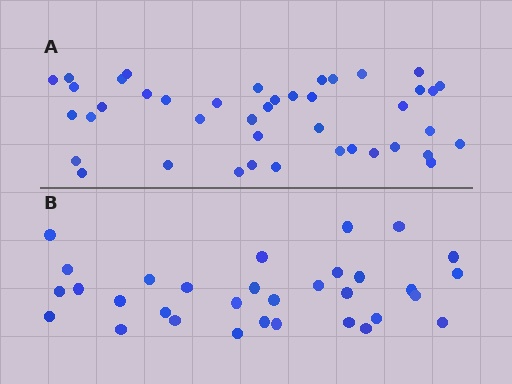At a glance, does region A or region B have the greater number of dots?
Region A (the top region) has more dots.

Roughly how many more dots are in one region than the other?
Region A has roughly 10 or so more dots than region B.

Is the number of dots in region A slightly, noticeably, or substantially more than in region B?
Region A has noticeably more, but not dramatically so. The ratio is roughly 1.3 to 1.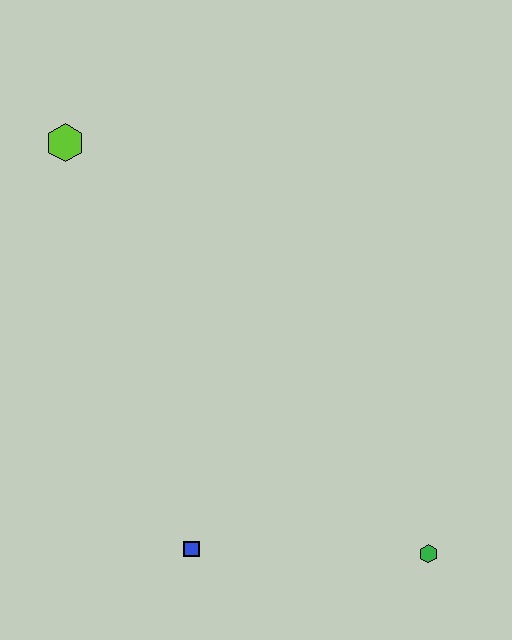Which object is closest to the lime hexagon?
The blue square is closest to the lime hexagon.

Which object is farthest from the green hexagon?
The lime hexagon is farthest from the green hexagon.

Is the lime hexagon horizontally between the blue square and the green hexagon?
No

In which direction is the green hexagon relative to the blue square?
The green hexagon is to the right of the blue square.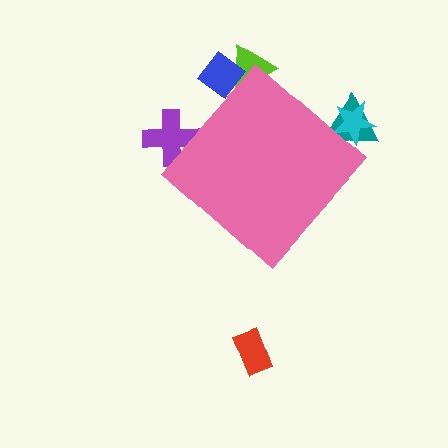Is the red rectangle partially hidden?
No, the red rectangle is fully visible.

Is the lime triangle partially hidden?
Yes, the lime triangle is partially hidden behind the pink diamond.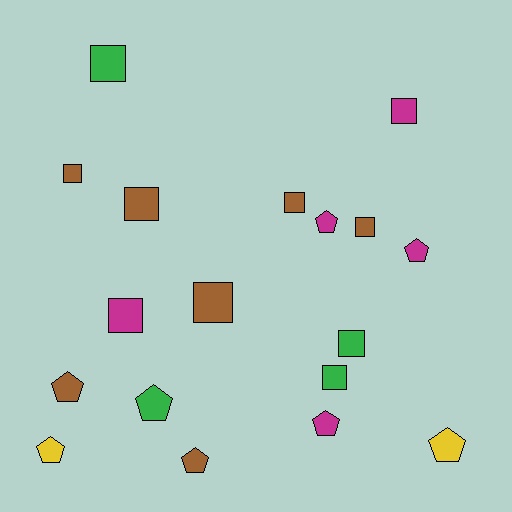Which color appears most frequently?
Brown, with 7 objects.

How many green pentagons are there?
There is 1 green pentagon.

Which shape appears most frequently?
Square, with 10 objects.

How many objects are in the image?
There are 18 objects.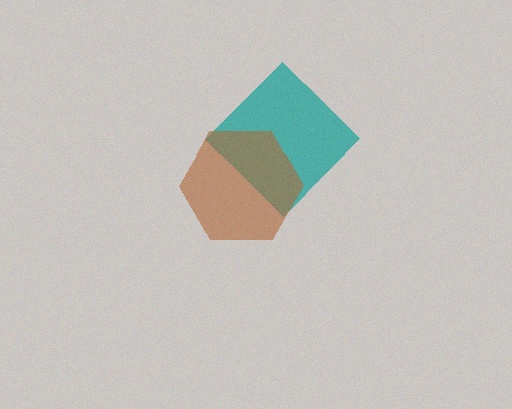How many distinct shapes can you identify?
There are 2 distinct shapes: a teal diamond, a brown hexagon.